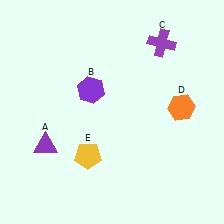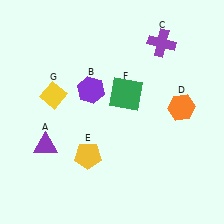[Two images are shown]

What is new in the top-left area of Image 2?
A yellow diamond (G) was added in the top-left area of Image 2.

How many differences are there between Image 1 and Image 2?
There are 2 differences between the two images.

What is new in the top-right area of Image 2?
A green square (F) was added in the top-right area of Image 2.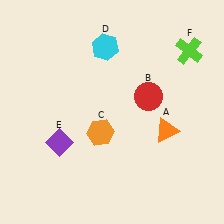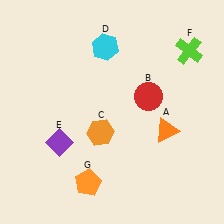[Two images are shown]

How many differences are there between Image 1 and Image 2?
There is 1 difference between the two images.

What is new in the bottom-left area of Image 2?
An orange pentagon (G) was added in the bottom-left area of Image 2.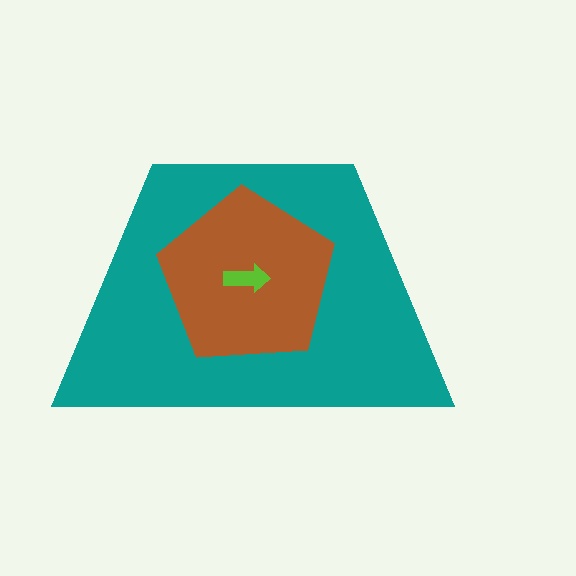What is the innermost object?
The lime arrow.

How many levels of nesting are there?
3.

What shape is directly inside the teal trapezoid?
The brown pentagon.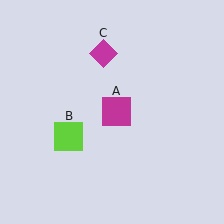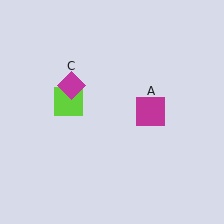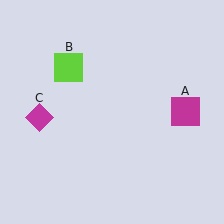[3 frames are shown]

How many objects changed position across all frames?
3 objects changed position: magenta square (object A), lime square (object B), magenta diamond (object C).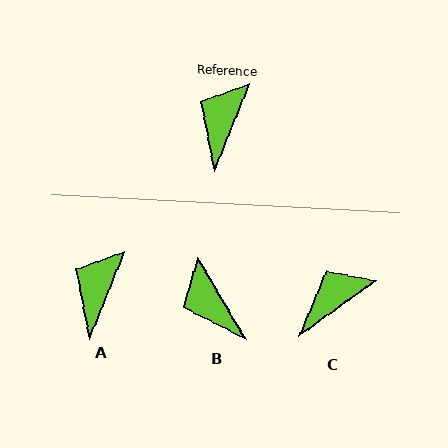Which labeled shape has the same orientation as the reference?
A.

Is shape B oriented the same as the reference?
No, it is off by about 53 degrees.